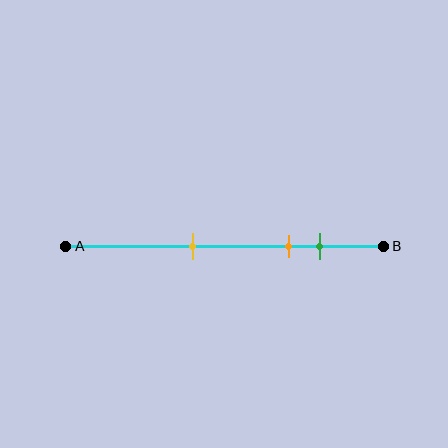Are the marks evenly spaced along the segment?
No, the marks are not evenly spaced.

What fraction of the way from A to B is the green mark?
The green mark is approximately 80% (0.8) of the way from A to B.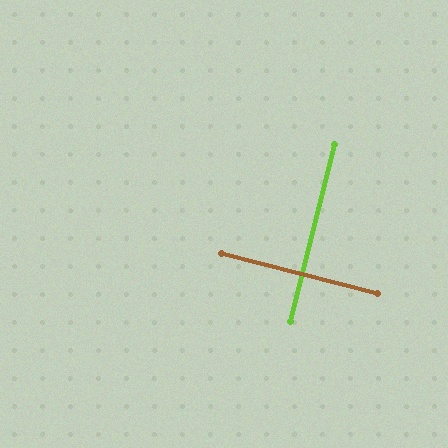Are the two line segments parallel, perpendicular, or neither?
Perpendicular — they meet at approximately 90°.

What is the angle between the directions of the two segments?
Approximately 90 degrees.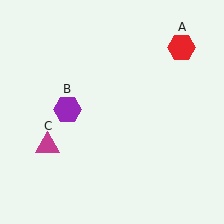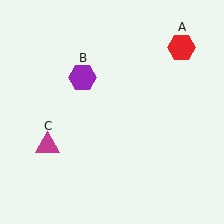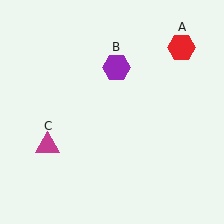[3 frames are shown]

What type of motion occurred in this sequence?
The purple hexagon (object B) rotated clockwise around the center of the scene.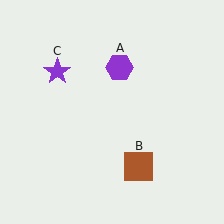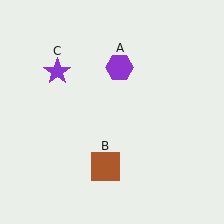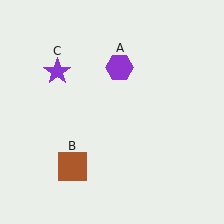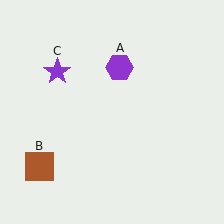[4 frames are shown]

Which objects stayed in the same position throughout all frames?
Purple hexagon (object A) and purple star (object C) remained stationary.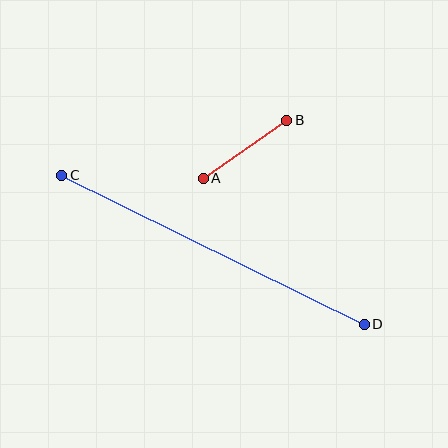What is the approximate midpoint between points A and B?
The midpoint is at approximately (245, 149) pixels.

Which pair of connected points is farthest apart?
Points C and D are farthest apart.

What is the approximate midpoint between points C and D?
The midpoint is at approximately (213, 250) pixels.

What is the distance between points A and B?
The distance is approximately 101 pixels.